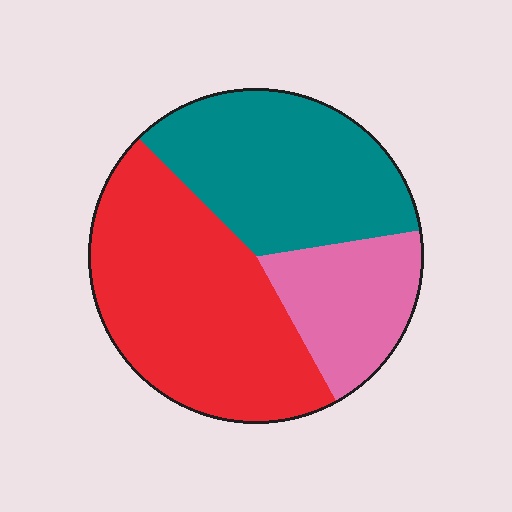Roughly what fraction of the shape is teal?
Teal takes up about one third (1/3) of the shape.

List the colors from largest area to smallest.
From largest to smallest: red, teal, pink.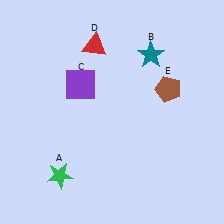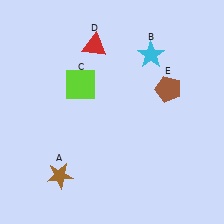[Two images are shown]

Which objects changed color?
A changed from green to brown. B changed from teal to cyan. C changed from purple to lime.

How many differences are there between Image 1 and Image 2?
There are 3 differences between the two images.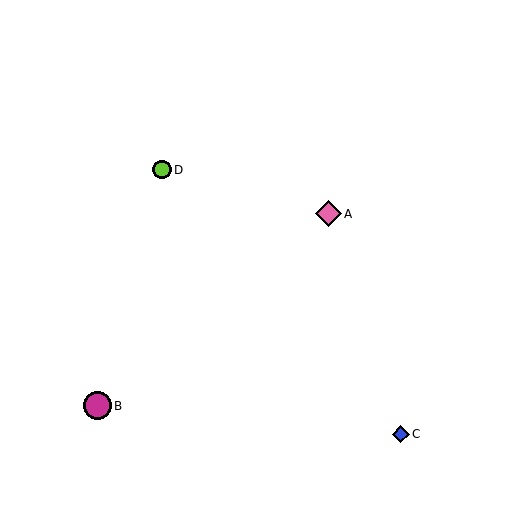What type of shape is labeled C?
Shape C is a blue diamond.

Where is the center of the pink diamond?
The center of the pink diamond is at (328, 214).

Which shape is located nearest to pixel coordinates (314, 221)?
The pink diamond (labeled A) at (328, 214) is nearest to that location.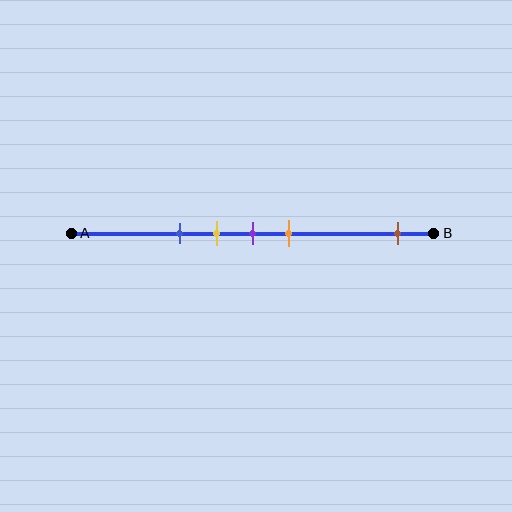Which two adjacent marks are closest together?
The yellow and purple marks are the closest adjacent pair.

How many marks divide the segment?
There are 5 marks dividing the segment.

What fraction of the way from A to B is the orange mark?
The orange mark is approximately 60% (0.6) of the way from A to B.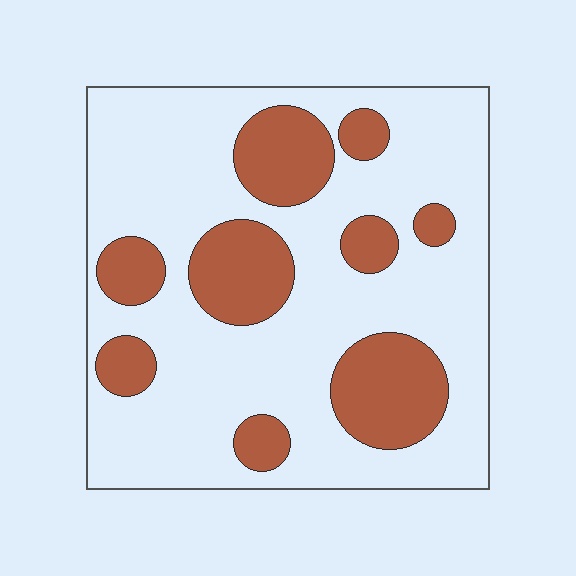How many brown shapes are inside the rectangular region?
9.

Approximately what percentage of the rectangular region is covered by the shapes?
Approximately 25%.